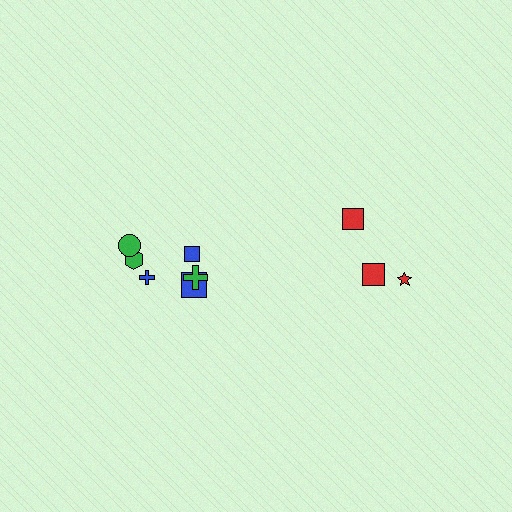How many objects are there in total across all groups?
There are 9 objects.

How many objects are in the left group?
There are 6 objects.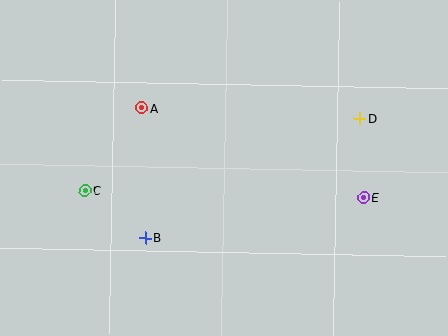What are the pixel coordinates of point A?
Point A is at (142, 108).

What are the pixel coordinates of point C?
Point C is at (85, 191).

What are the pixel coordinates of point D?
Point D is at (359, 118).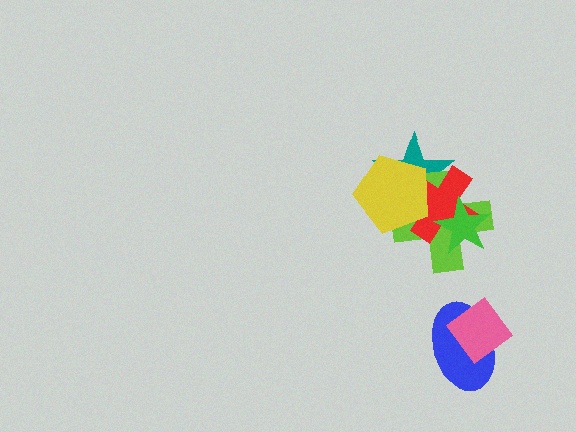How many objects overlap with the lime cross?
4 objects overlap with the lime cross.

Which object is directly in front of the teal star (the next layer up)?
The lime cross is directly in front of the teal star.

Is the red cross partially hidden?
Yes, it is partially covered by another shape.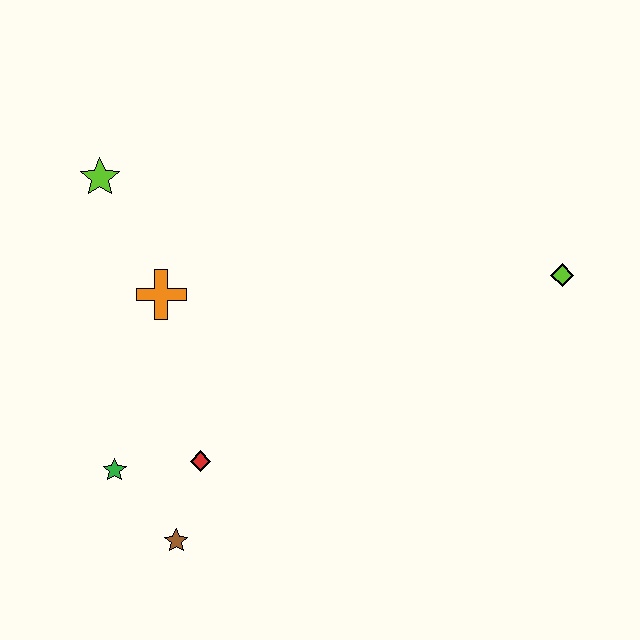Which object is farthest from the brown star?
The lime diamond is farthest from the brown star.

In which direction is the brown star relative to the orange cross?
The brown star is below the orange cross.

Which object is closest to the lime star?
The orange cross is closest to the lime star.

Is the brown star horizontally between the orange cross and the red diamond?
Yes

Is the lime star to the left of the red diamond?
Yes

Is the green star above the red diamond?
No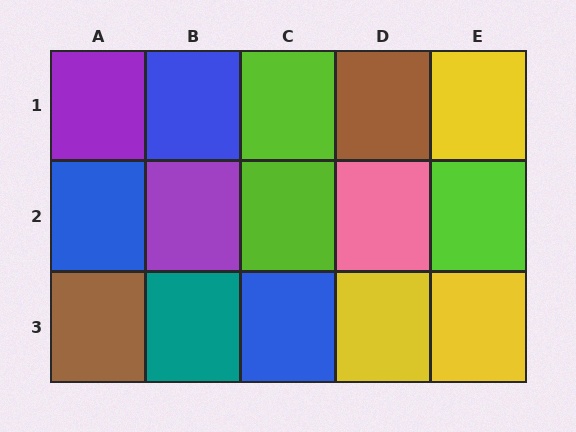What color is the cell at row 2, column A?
Blue.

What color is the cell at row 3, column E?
Yellow.